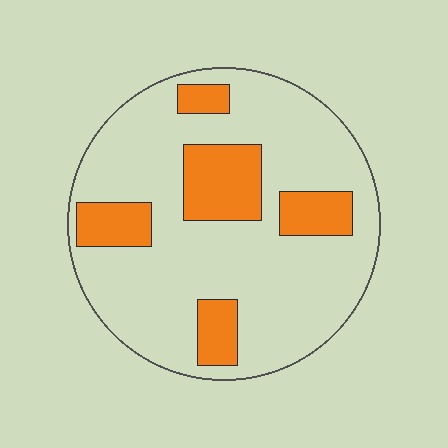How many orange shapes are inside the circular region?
5.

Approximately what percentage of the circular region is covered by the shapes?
Approximately 20%.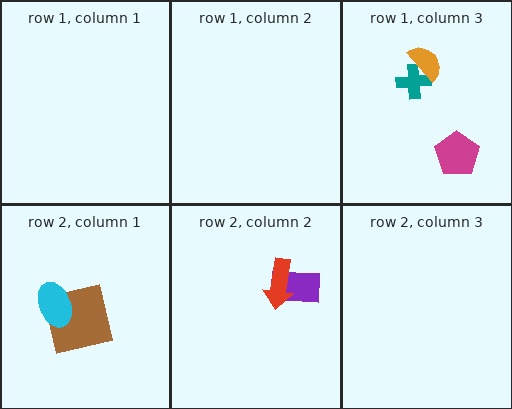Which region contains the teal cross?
The row 1, column 3 region.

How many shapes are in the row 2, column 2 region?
2.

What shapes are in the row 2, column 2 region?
The purple rectangle, the red arrow.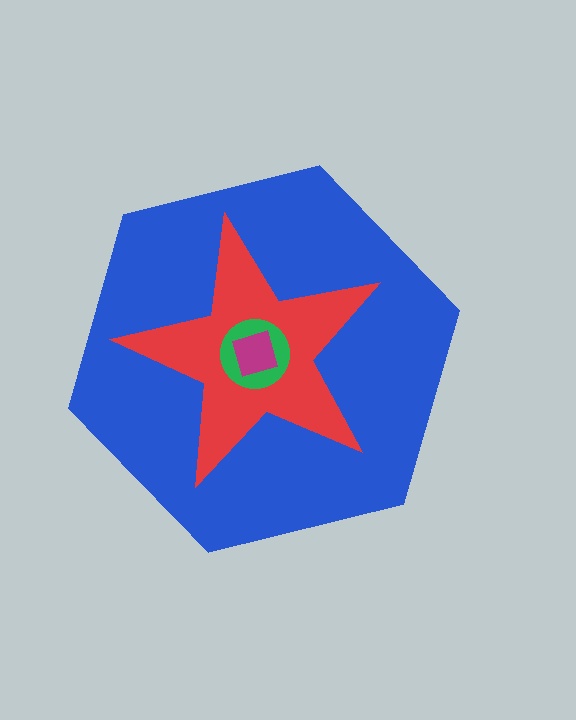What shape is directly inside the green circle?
The magenta square.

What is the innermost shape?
The magenta square.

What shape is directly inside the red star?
The green circle.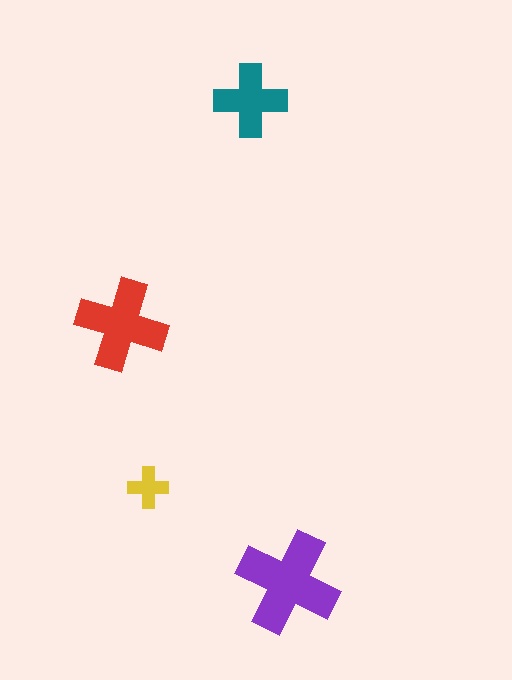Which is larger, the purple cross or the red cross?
The purple one.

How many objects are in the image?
There are 4 objects in the image.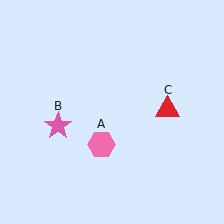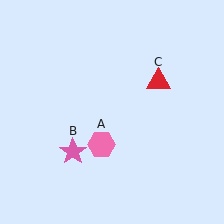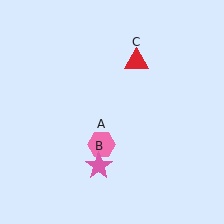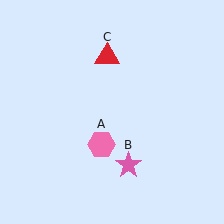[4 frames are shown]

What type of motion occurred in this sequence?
The pink star (object B), red triangle (object C) rotated counterclockwise around the center of the scene.